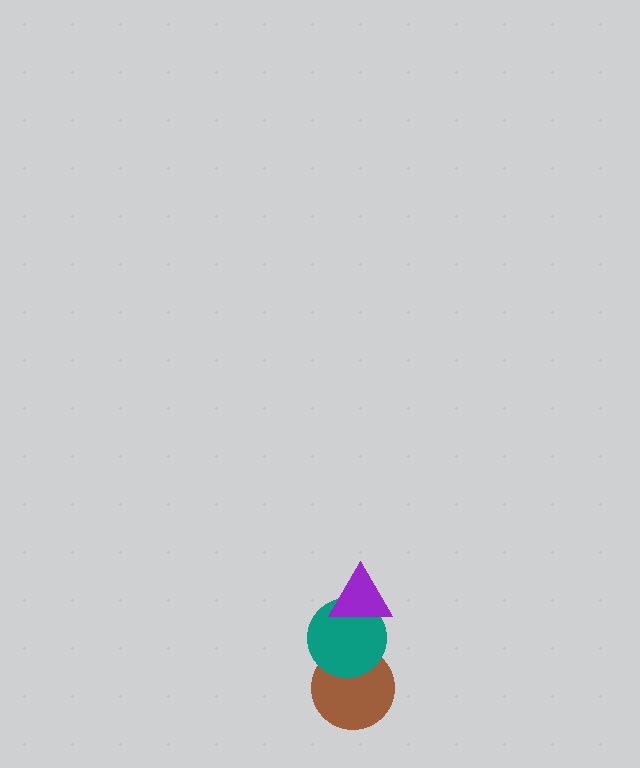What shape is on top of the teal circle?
The purple triangle is on top of the teal circle.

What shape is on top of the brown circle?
The teal circle is on top of the brown circle.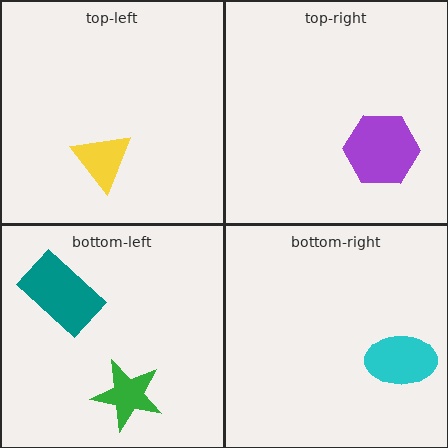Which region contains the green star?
The bottom-left region.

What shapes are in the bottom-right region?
The cyan ellipse.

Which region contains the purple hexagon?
The top-right region.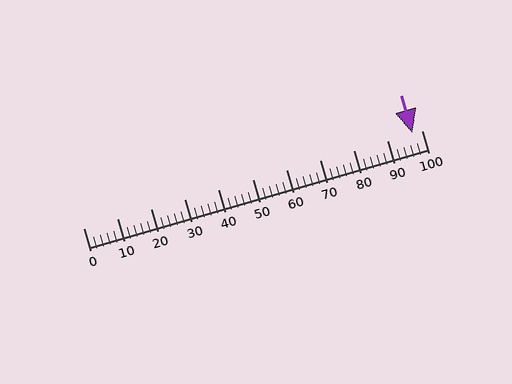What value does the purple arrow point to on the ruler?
The purple arrow points to approximately 97.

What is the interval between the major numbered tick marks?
The major tick marks are spaced 10 units apart.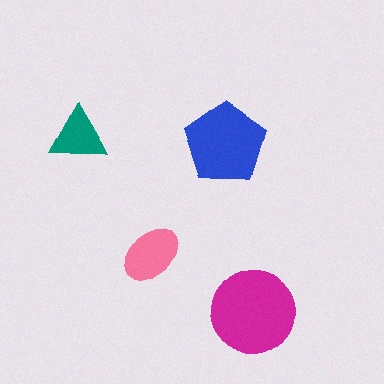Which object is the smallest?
The teal triangle.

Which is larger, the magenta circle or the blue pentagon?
The magenta circle.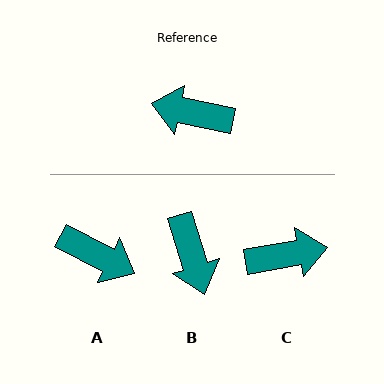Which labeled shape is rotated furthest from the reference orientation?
A, about 165 degrees away.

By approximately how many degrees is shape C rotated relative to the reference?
Approximately 158 degrees clockwise.